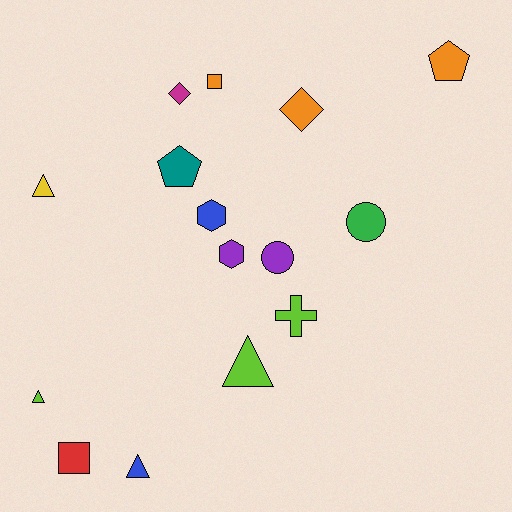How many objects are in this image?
There are 15 objects.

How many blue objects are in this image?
There are 2 blue objects.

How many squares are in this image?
There are 2 squares.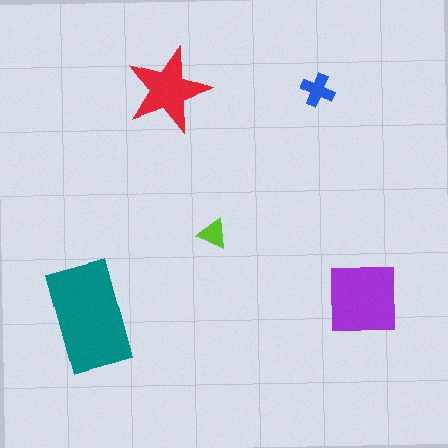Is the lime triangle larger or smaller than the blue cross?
Smaller.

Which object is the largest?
The teal rectangle.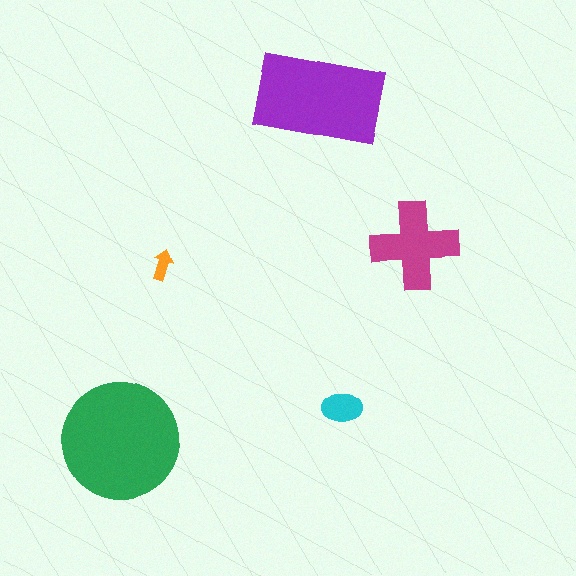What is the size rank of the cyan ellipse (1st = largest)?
4th.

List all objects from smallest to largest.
The orange arrow, the cyan ellipse, the magenta cross, the purple rectangle, the green circle.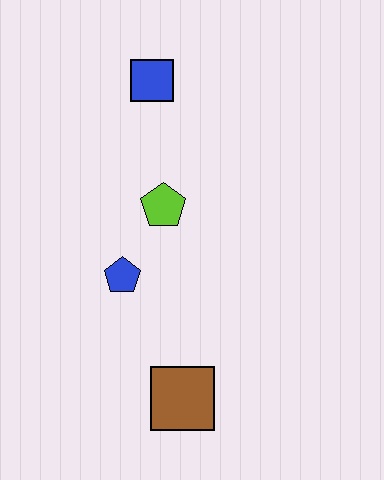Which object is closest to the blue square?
The lime pentagon is closest to the blue square.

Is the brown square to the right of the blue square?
Yes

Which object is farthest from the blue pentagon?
The blue square is farthest from the blue pentagon.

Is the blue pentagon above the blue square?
No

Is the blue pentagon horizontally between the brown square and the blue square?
No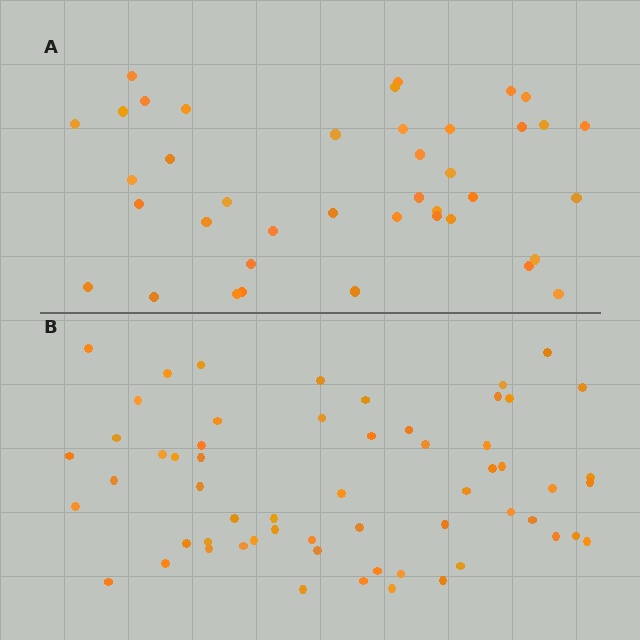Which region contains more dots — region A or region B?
Region B (the bottom region) has more dots.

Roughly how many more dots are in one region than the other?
Region B has approximately 20 more dots than region A.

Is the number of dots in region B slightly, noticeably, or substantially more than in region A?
Region B has substantially more. The ratio is roughly 1.5 to 1.